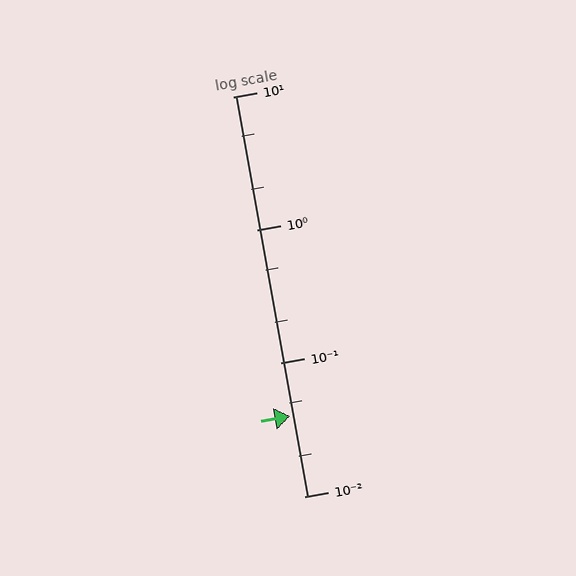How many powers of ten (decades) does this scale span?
The scale spans 3 decades, from 0.01 to 10.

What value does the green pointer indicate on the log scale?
The pointer indicates approximately 0.04.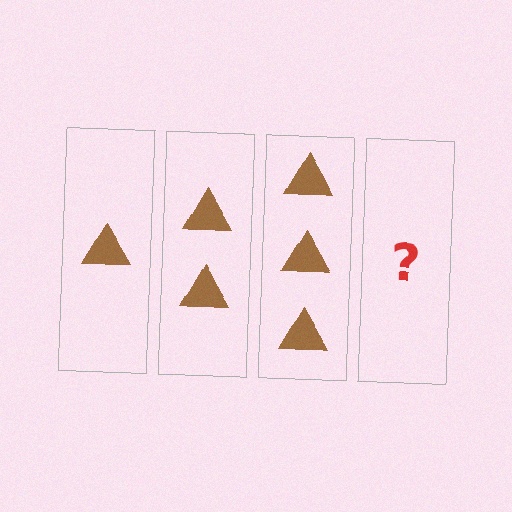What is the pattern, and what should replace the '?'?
The pattern is that each step adds one more triangle. The '?' should be 4 triangles.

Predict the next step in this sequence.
The next step is 4 triangles.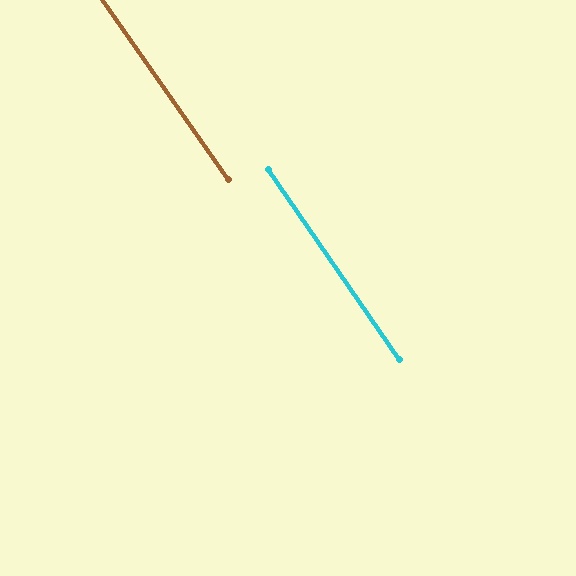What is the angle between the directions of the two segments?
Approximately 0 degrees.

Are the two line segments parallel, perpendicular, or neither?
Parallel — their directions differ by only 0.2°.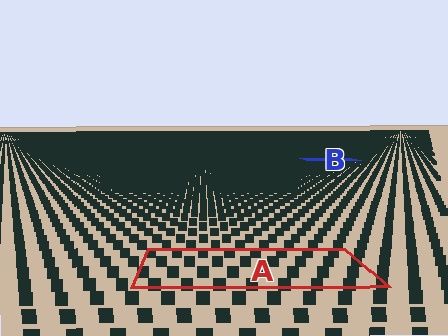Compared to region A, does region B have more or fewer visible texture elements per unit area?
Region B has more texture elements per unit area — they are packed more densely because it is farther away.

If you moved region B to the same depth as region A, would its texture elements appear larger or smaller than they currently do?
They would appear larger. At a closer depth, the same texture elements are projected at a bigger on-screen size.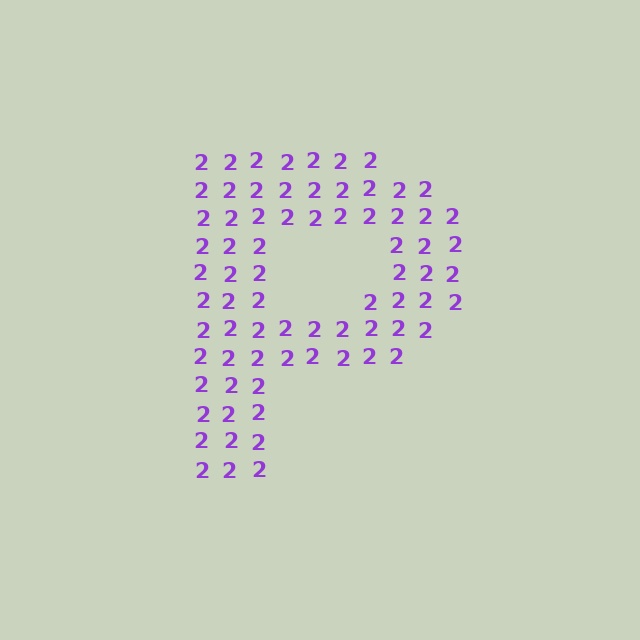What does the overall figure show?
The overall figure shows the letter P.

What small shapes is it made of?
It is made of small digit 2's.